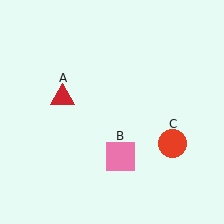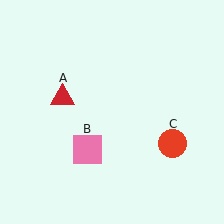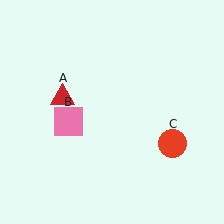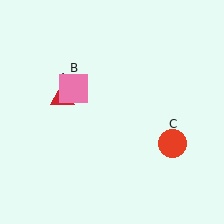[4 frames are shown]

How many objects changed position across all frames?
1 object changed position: pink square (object B).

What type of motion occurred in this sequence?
The pink square (object B) rotated clockwise around the center of the scene.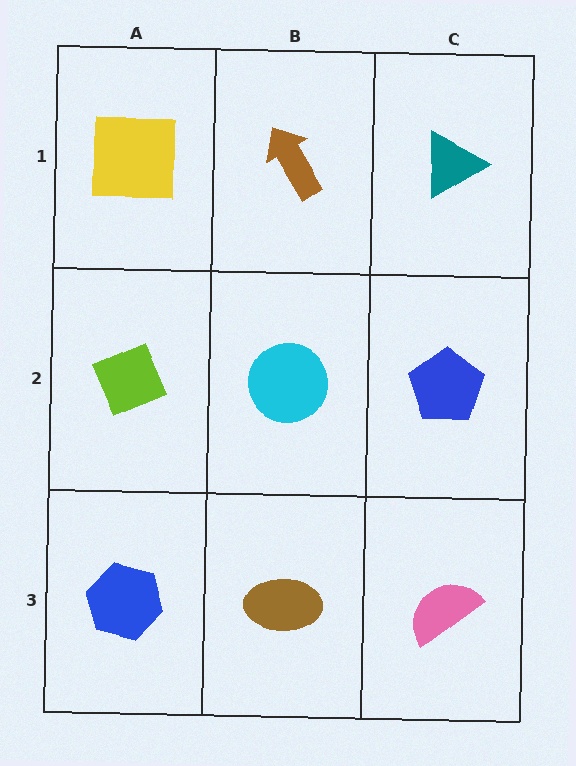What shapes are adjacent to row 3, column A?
A lime diamond (row 2, column A), a brown ellipse (row 3, column B).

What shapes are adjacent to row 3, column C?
A blue pentagon (row 2, column C), a brown ellipse (row 3, column B).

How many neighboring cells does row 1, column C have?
2.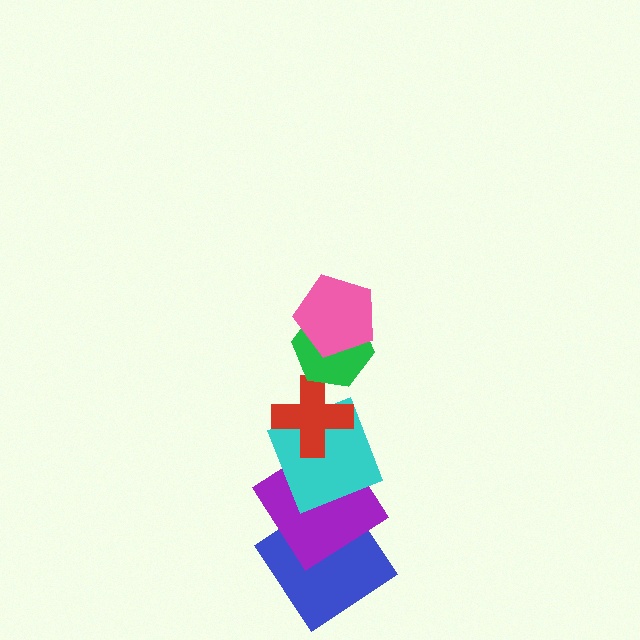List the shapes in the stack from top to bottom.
From top to bottom: the pink pentagon, the green hexagon, the red cross, the cyan square, the purple diamond, the blue diamond.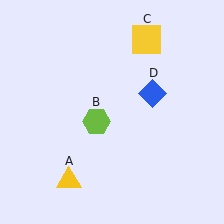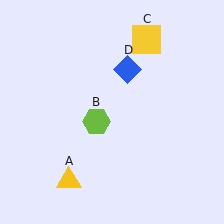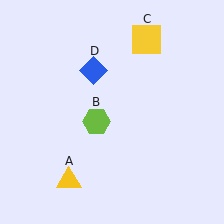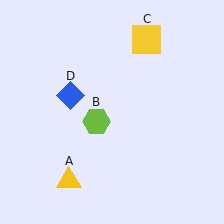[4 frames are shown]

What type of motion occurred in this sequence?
The blue diamond (object D) rotated counterclockwise around the center of the scene.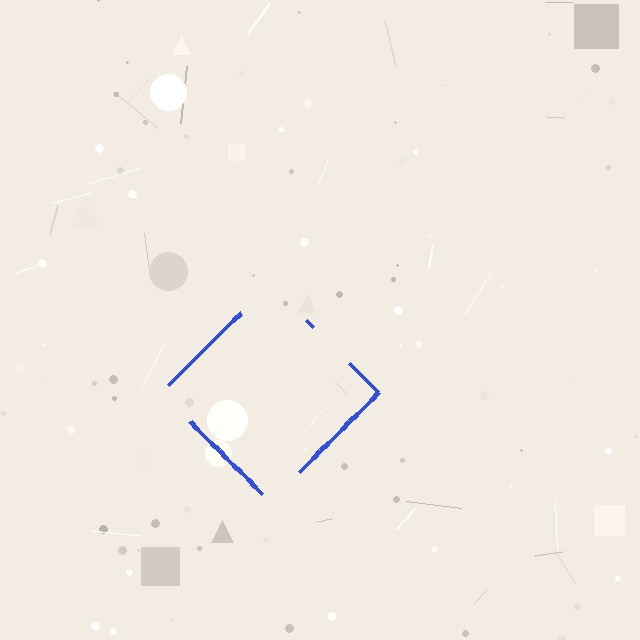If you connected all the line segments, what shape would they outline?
They would outline a diamond.